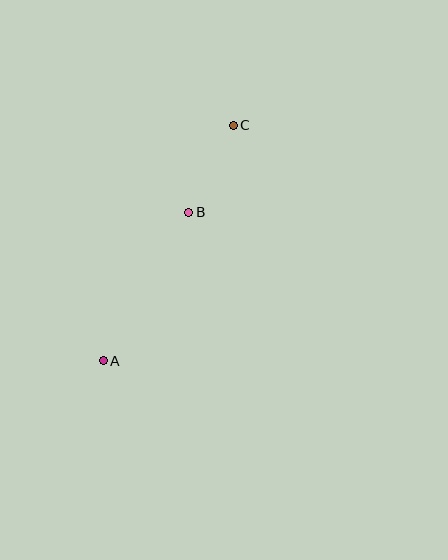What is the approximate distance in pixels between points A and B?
The distance between A and B is approximately 171 pixels.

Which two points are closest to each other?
Points B and C are closest to each other.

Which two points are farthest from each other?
Points A and C are farthest from each other.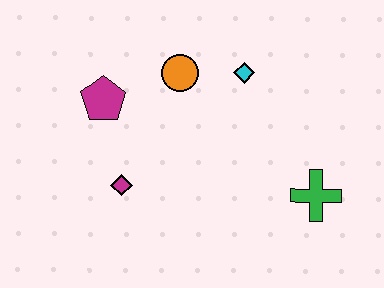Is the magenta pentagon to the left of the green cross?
Yes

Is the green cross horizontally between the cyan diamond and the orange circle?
No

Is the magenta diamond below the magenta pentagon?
Yes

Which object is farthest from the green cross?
The magenta pentagon is farthest from the green cross.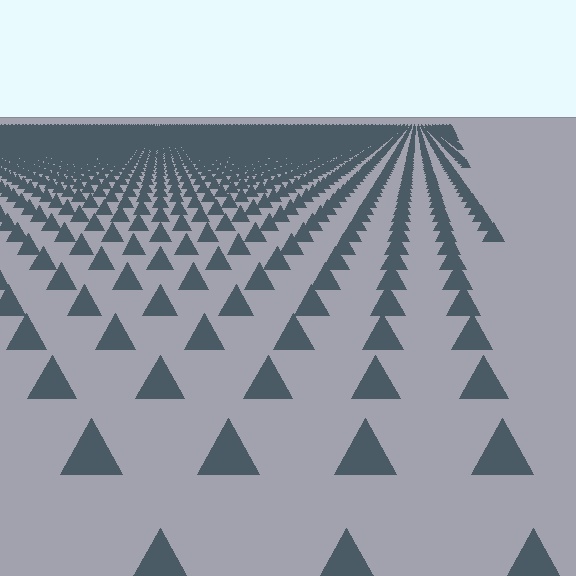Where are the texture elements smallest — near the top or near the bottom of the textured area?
Near the top.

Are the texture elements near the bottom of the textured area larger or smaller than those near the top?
Larger. Near the bottom, elements are closer to the viewer and appear at a bigger on-screen size.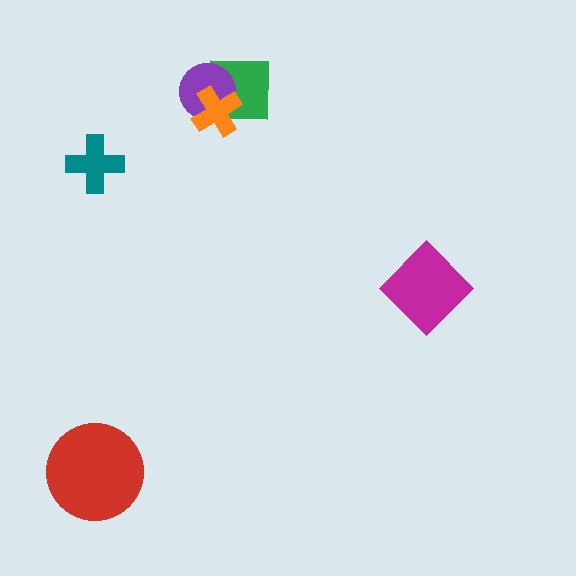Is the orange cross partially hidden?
No, no other shape covers it.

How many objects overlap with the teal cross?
0 objects overlap with the teal cross.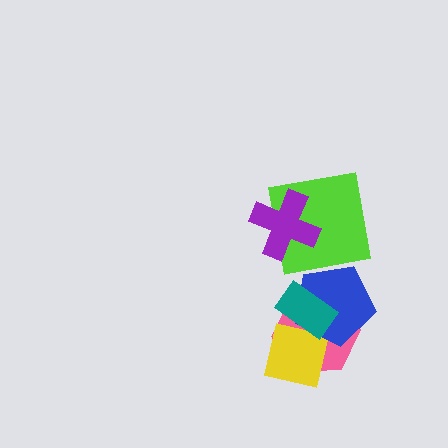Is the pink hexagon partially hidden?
Yes, it is partially covered by another shape.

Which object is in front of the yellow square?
The teal rectangle is in front of the yellow square.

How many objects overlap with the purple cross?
1 object overlaps with the purple cross.